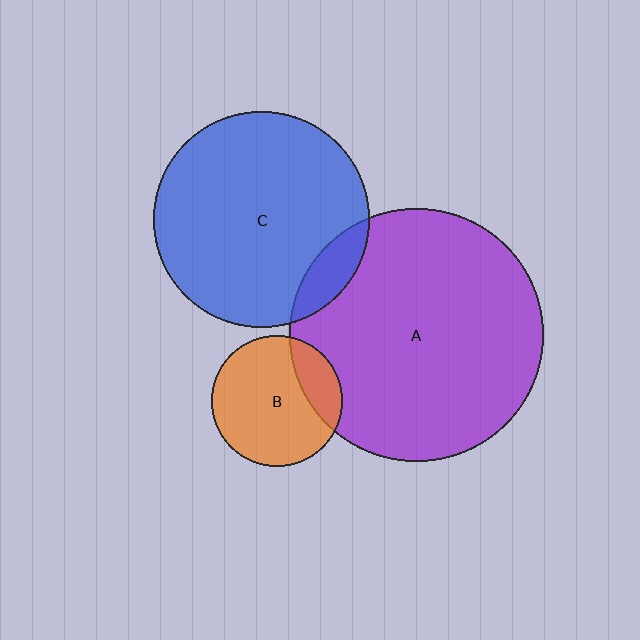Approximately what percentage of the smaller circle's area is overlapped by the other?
Approximately 10%.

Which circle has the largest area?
Circle A (purple).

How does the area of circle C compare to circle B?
Approximately 2.7 times.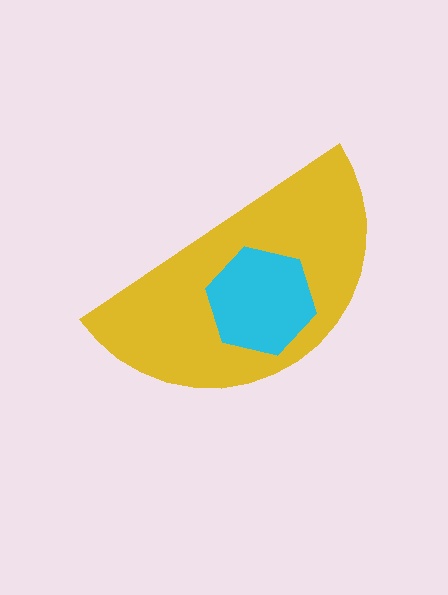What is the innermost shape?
The cyan hexagon.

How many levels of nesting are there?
2.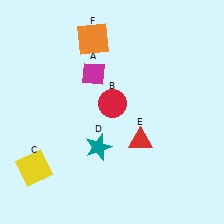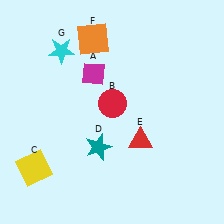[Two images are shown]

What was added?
A cyan star (G) was added in Image 2.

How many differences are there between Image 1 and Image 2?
There is 1 difference between the two images.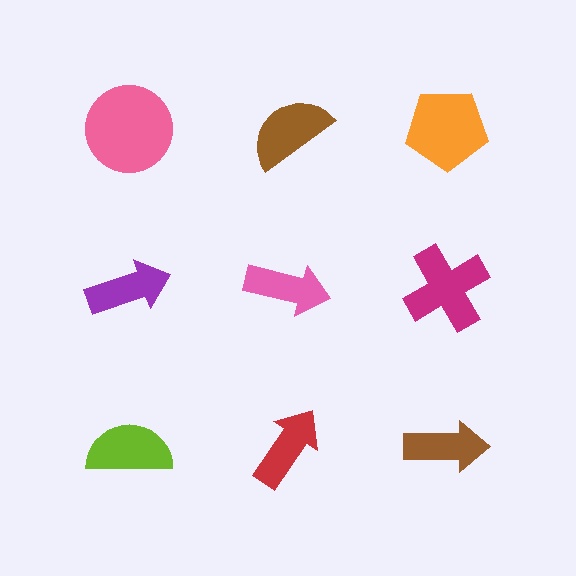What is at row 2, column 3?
A magenta cross.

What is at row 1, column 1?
A pink circle.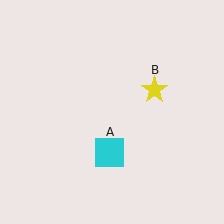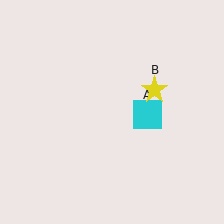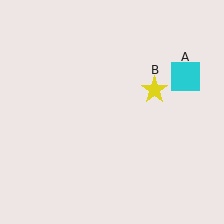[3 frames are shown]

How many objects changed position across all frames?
1 object changed position: cyan square (object A).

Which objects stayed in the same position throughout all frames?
Yellow star (object B) remained stationary.